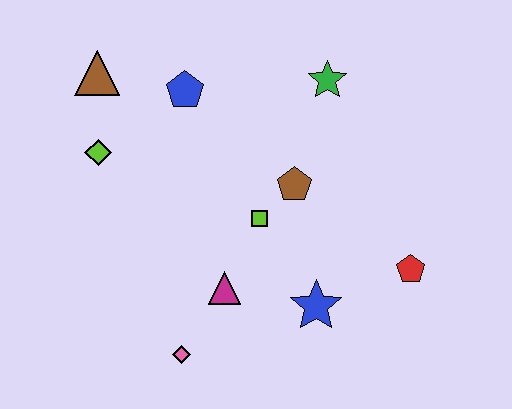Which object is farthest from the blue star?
The brown triangle is farthest from the blue star.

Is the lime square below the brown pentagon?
Yes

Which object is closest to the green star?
The brown pentagon is closest to the green star.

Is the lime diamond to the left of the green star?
Yes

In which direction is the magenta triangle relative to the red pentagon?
The magenta triangle is to the left of the red pentagon.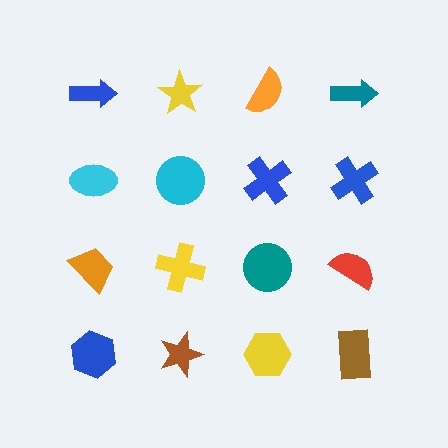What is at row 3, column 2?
A yellow cross.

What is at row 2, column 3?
A blue cross.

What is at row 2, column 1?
A cyan ellipse.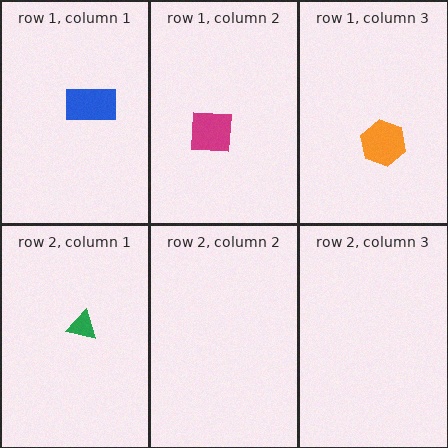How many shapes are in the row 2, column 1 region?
1.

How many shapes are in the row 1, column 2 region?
1.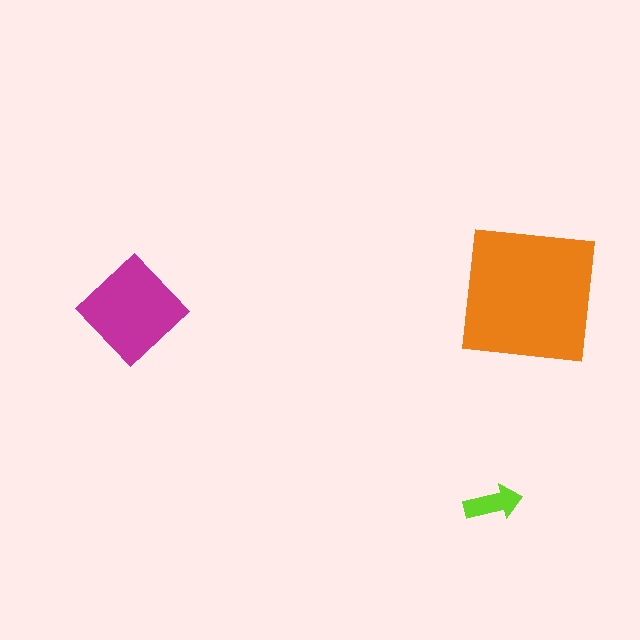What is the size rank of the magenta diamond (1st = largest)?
2nd.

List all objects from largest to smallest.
The orange square, the magenta diamond, the lime arrow.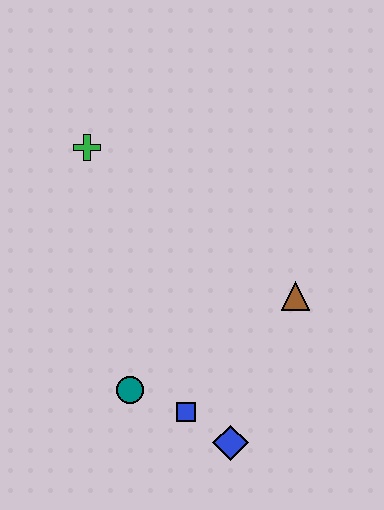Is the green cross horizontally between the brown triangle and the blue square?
No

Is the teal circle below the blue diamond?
No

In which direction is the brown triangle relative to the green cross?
The brown triangle is to the right of the green cross.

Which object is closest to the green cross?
The teal circle is closest to the green cross.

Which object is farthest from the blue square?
The green cross is farthest from the blue square.